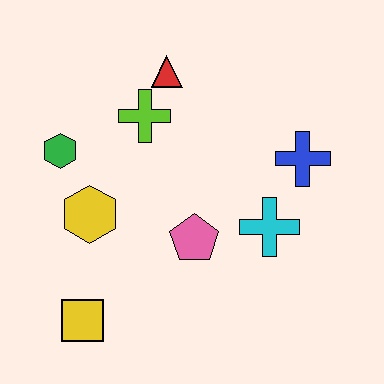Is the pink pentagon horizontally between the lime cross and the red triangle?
No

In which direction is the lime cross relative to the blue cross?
The lime cross is to the left of the blue cross.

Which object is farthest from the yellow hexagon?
The blue cross is farthest from the yellow hexagon.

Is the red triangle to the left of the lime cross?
No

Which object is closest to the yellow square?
The yellow hexagon is closest to the yellow square.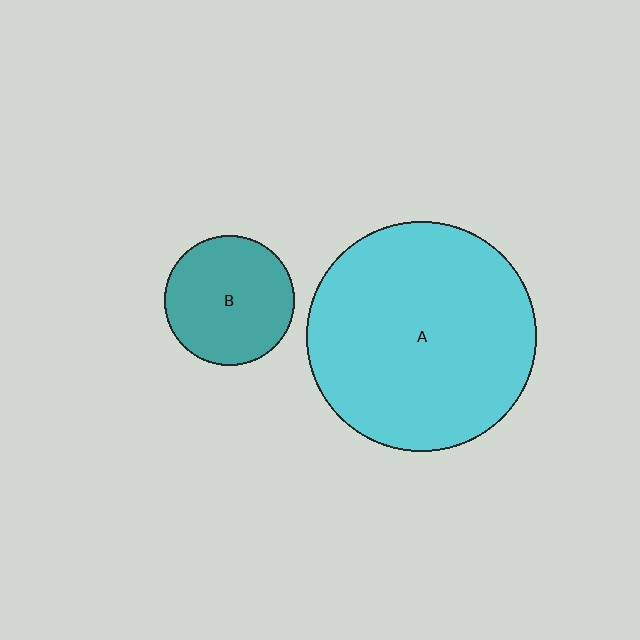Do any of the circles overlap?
No, none of the circles overlap.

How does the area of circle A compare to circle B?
Approximately 3.1 times.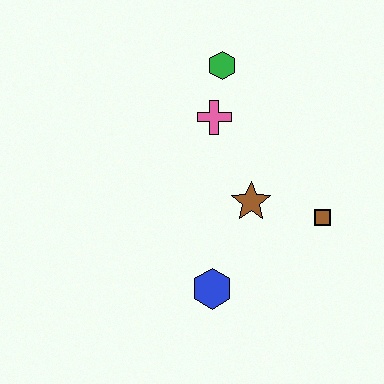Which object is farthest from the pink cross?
The blue hexagon is farthest from the pink cross.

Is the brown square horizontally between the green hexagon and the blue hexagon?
No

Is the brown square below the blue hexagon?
No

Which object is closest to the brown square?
The brown star is closest to the brown square.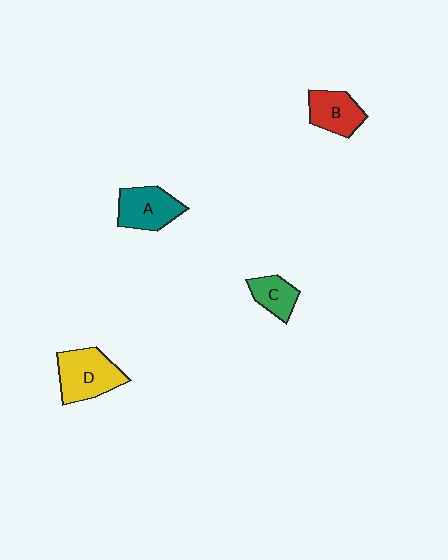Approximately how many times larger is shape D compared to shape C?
Approximately 1.8 times.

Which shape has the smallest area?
Shape C (green).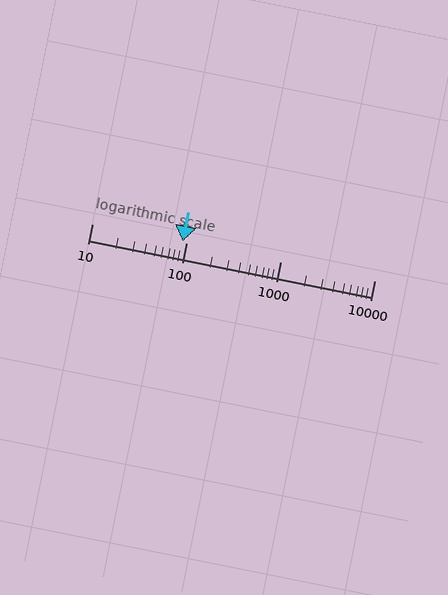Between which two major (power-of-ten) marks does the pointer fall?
The pointer is between 10 and 100.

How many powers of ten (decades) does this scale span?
The scale spans 3 decades, from 10 to 10000.